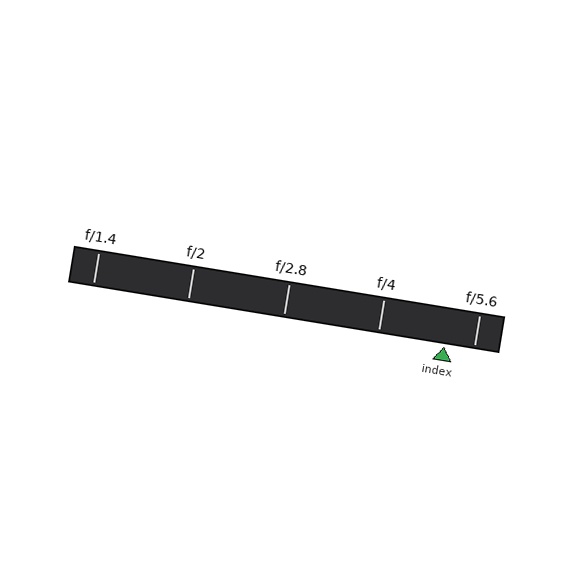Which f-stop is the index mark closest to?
The index mark is closest to f/5.6.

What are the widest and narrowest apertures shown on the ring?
The widest aperture shown is f/1.4 and the narrowest is f/5.6.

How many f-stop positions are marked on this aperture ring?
There are 5 f-stop positions marked.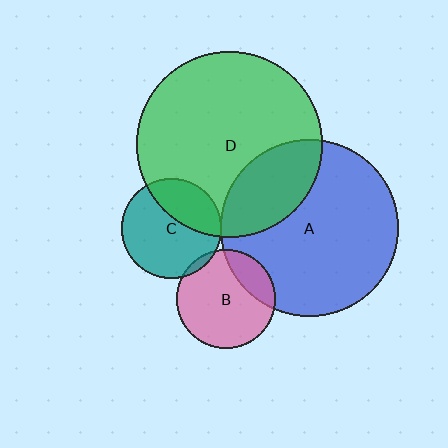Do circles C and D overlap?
Yes.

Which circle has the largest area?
Circle D (green).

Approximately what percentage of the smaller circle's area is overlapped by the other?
Approximately 35%.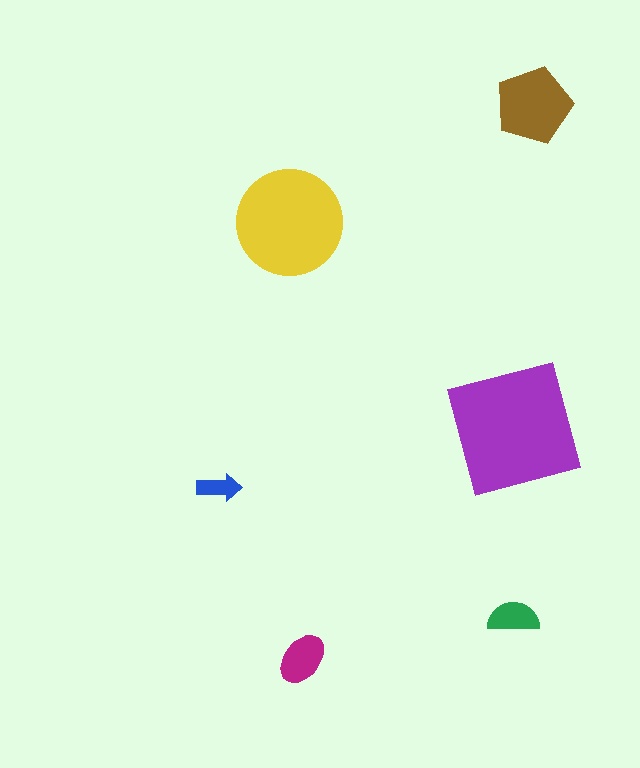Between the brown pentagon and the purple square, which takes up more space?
The purple square.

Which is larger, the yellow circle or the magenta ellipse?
The yellow circle.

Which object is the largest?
The purple square.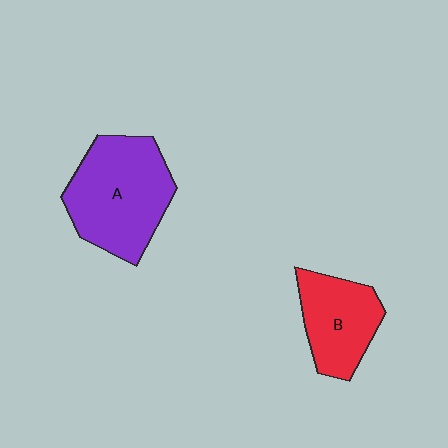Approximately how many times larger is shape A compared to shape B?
Approximately 1.6 times.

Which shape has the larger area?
Shape A (purple).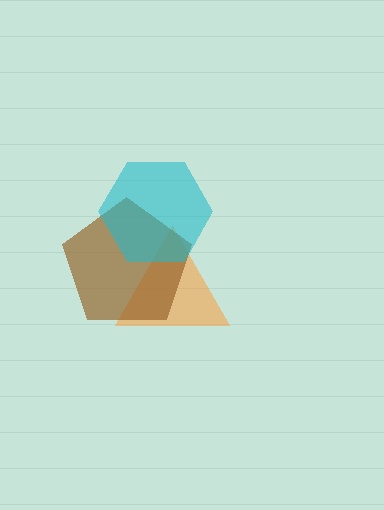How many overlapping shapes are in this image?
There are 3 overlapping shapes in the image.